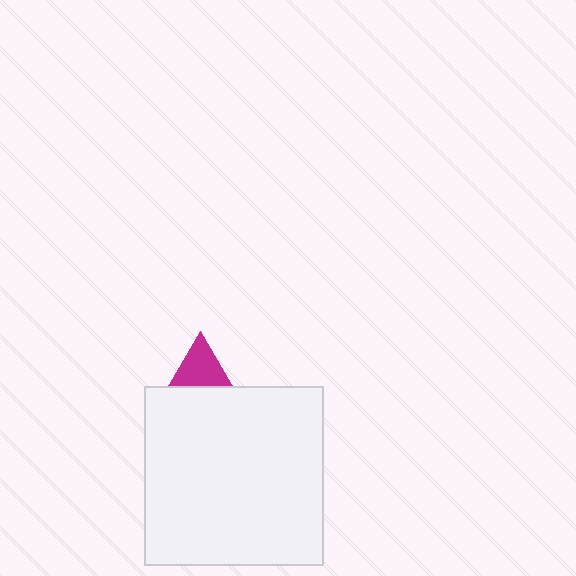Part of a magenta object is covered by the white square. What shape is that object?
It is a triangle.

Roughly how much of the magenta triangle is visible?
A small part of it is visible (roughly 33%).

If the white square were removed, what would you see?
You would see the complete magenta triangle.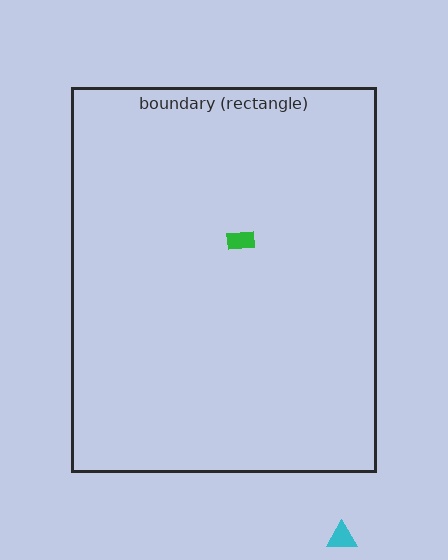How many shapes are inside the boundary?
1 inside, 1 outside.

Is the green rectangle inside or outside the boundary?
Inside.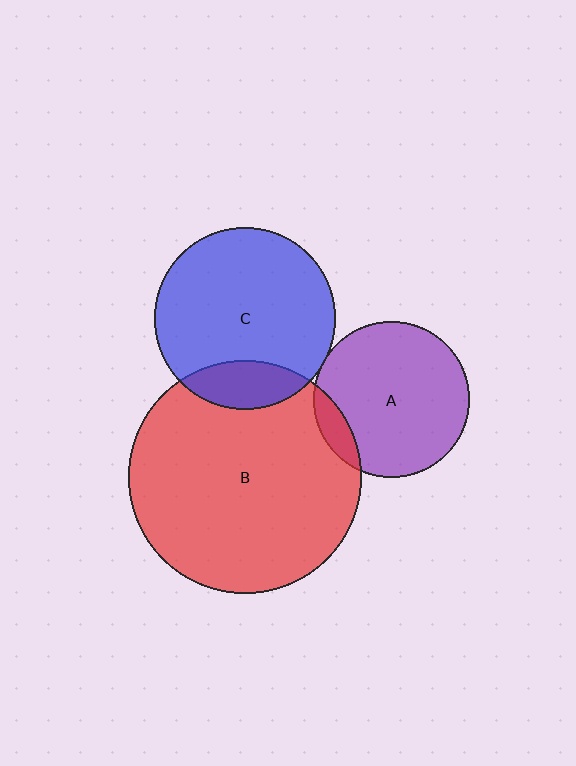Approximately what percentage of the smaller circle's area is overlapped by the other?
Approximately 5%.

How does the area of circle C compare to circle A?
Approximately 1.3 times.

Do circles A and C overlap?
Yes.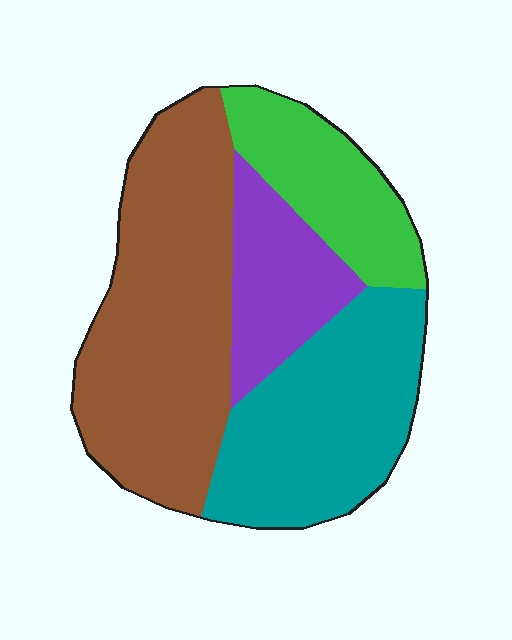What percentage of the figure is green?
Green takes up about one sixth (1/6) of the figure.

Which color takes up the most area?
Brown, at roughly 40%.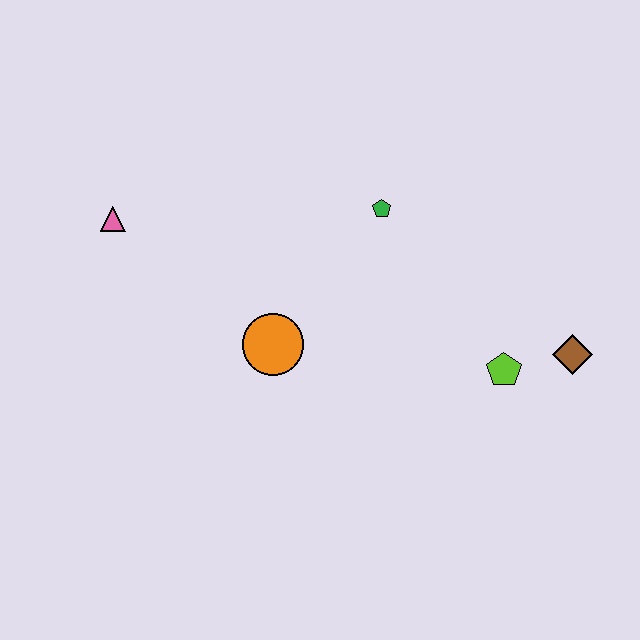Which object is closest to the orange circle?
The green pentagon is closest to the orange circle.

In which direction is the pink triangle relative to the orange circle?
The pink triangle is to the left of the orange circle.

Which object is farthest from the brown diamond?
The pink triangle is farthest from the brown diamond.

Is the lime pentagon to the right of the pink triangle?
Yes